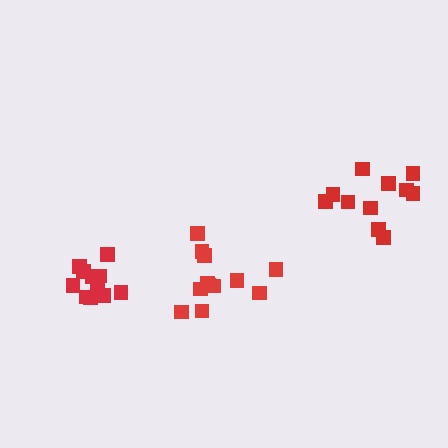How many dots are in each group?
Group 1: 11 dots, Group 2: 12 dots, Group 3: 11 dots (34 total).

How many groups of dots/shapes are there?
There are 3 groups.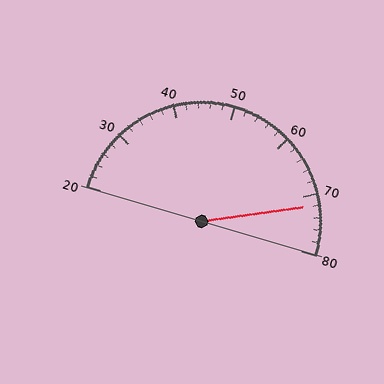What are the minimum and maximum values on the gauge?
The gauge ranges from 20 to 80.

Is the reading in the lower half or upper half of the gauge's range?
The reading is in the upper half of the range (20 to 80).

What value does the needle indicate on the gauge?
The needle indicates approximately 72.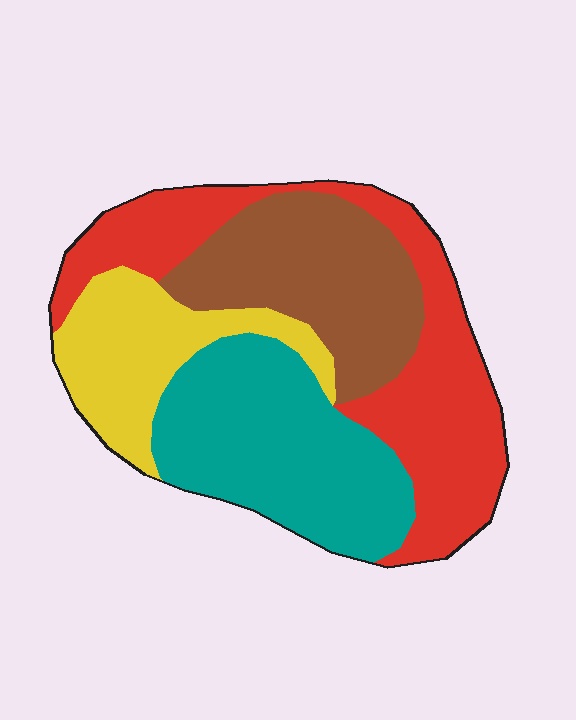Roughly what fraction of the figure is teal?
Teal covers around 30% of the figure.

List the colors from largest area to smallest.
From largest to smallest: red, teal, brown, yellow.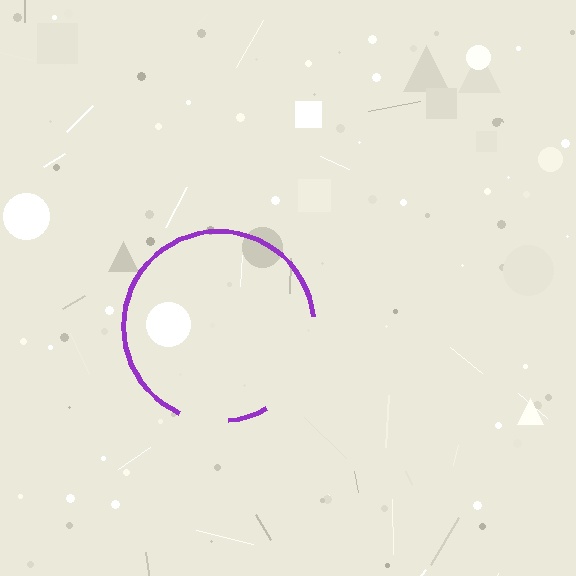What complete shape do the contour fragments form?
The contour fragments form a circle.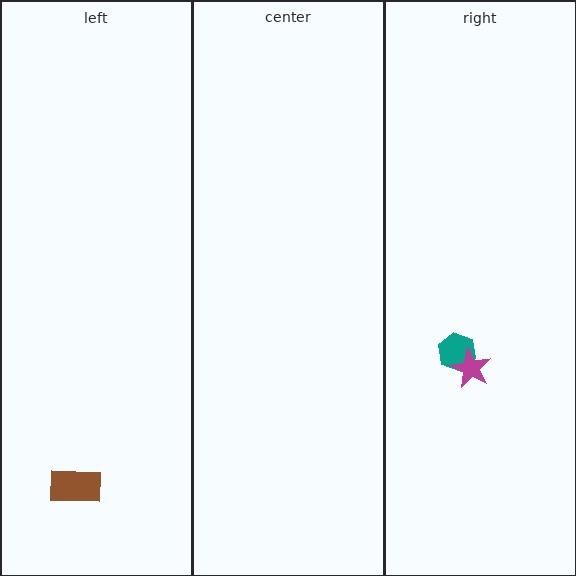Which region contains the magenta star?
The right region.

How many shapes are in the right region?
2.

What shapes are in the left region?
The brown rectangle.